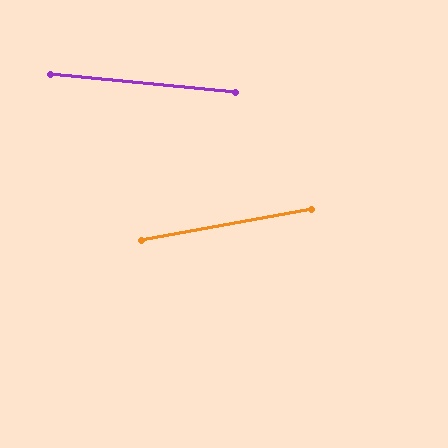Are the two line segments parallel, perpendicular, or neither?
Neither parallel nor perpendicular — they differ by about 16°.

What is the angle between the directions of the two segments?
Approximately 16 degrees.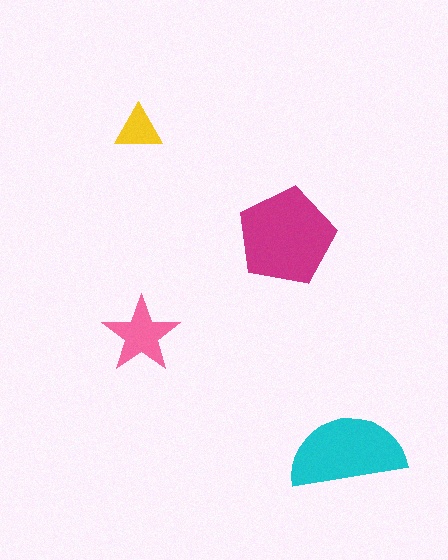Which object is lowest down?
The cyan semicircle is bottommost.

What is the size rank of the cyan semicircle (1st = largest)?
2nd.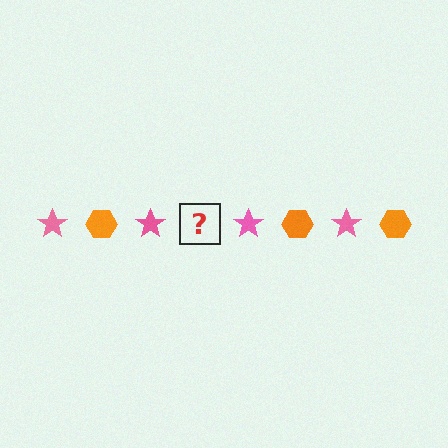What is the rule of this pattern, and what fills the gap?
The rule is that the pattern alternates between pink star and orange hexagon. The gap should be filled with an orange hexagon.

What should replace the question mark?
The question mark should be replaced with an orange hexagon.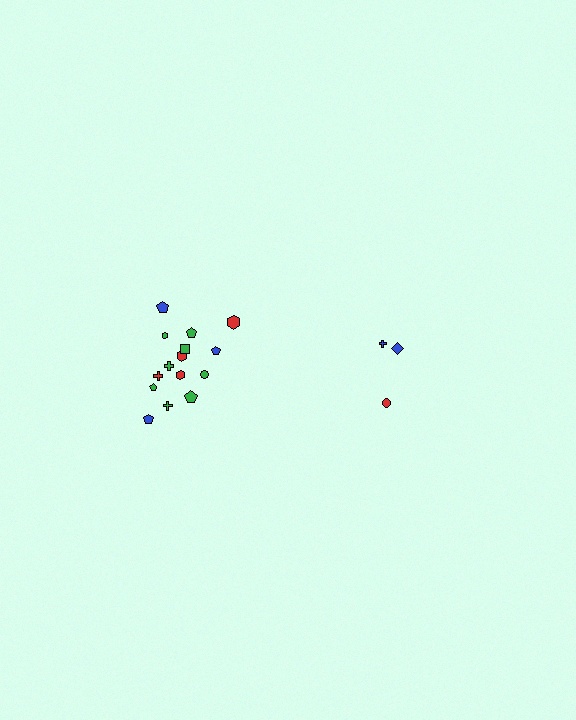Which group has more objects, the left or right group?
The left group.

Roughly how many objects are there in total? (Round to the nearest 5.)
Roughly 20 objects in total.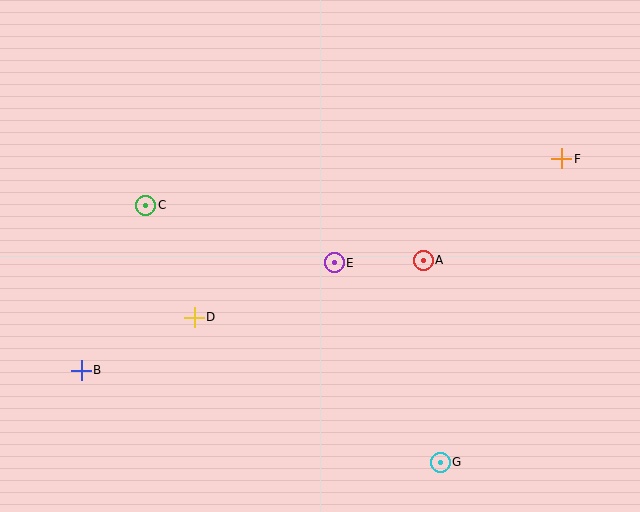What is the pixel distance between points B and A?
The distance between B and A is 360 pixels.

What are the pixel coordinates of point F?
Point F is at (562, 159).